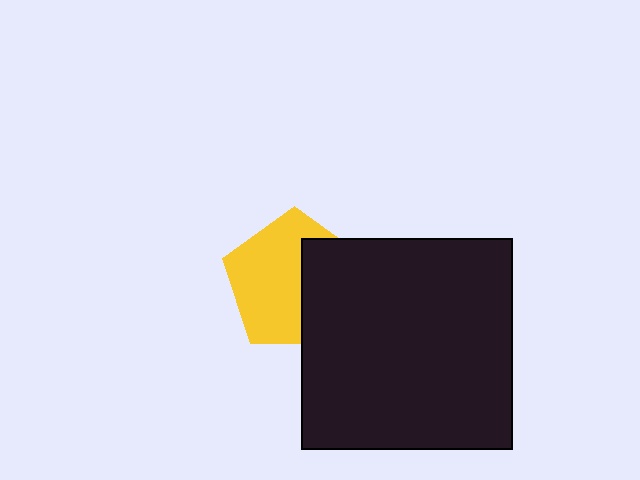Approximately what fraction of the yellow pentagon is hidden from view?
Roughly 40% of the yellow pentagon is hidden behind the black square.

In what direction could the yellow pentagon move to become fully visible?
The yellow pentagon could move left. That would shift it out from behind the black square entirely.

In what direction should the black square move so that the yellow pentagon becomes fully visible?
The black square should move right. That is the shortest direction to clear the overlap and leave the yellow pentagon fully visible.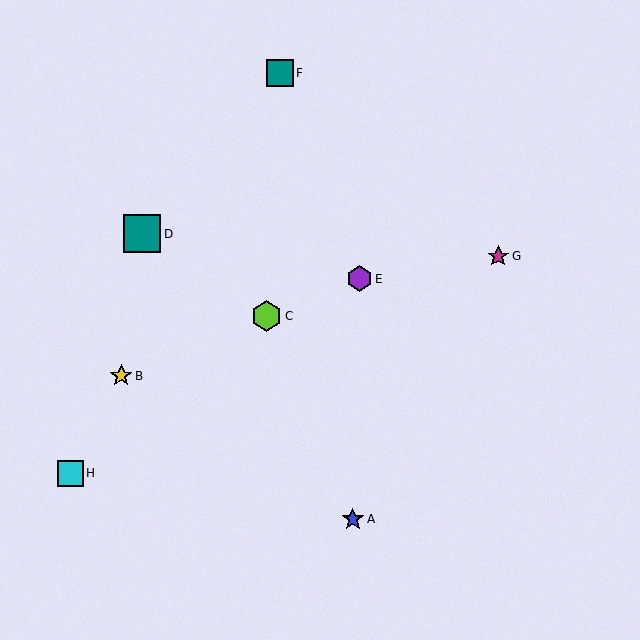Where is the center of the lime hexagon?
The center of the lime hexagon is at (267, 316).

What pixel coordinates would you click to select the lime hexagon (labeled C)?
Click at (267, 316) to select the lime hexagon C.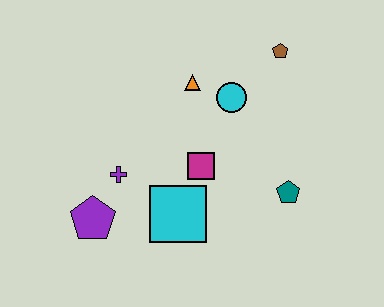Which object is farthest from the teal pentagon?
The purple pentagon is farthest from the teal pentagon.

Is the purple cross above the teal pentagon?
Yes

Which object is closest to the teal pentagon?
The magenta square is closest to the teal pentagon.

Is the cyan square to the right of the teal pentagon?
No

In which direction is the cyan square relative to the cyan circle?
The cyan square is below the cyan circle.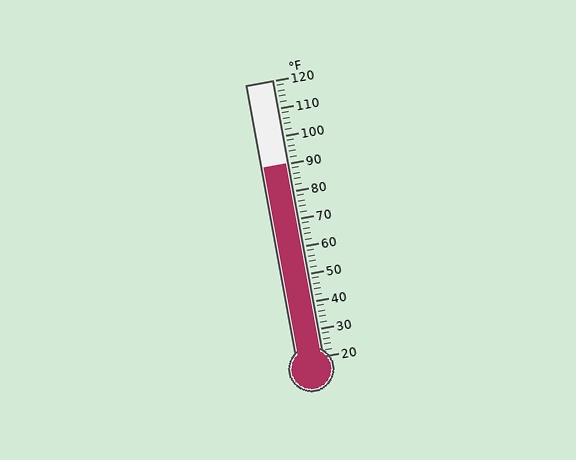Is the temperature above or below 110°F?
The temperature is below 110°F.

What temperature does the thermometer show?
The thermometer shows approximately 90°F.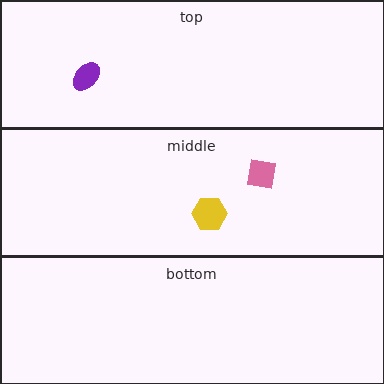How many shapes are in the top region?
1.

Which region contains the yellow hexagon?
The middle region.